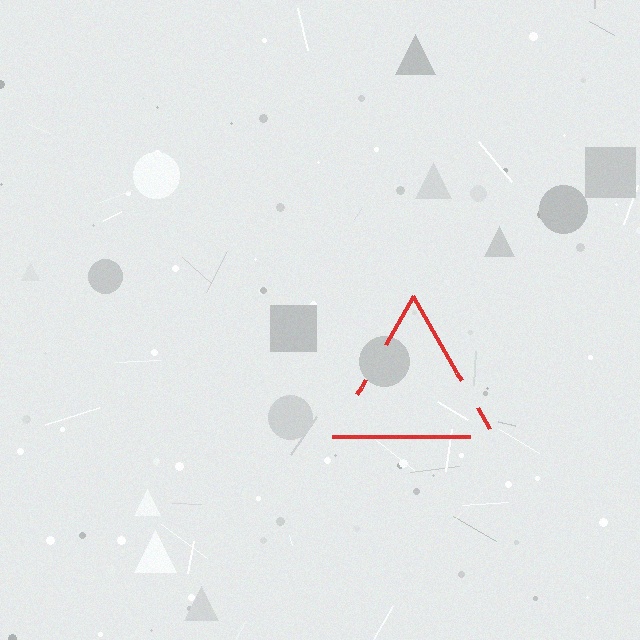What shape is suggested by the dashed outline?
The dashed outline suggests a triangle.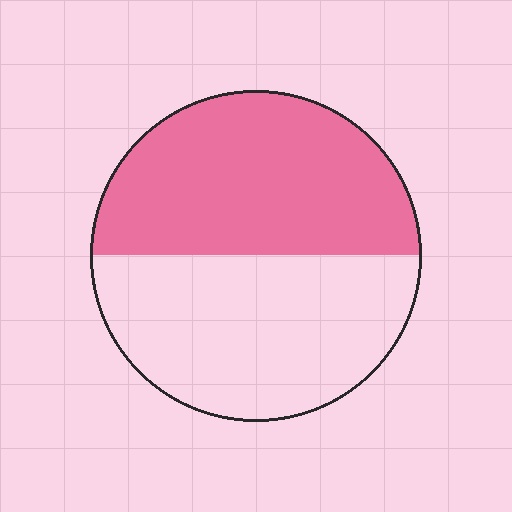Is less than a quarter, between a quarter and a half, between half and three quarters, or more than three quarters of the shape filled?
Between a quarter and a half.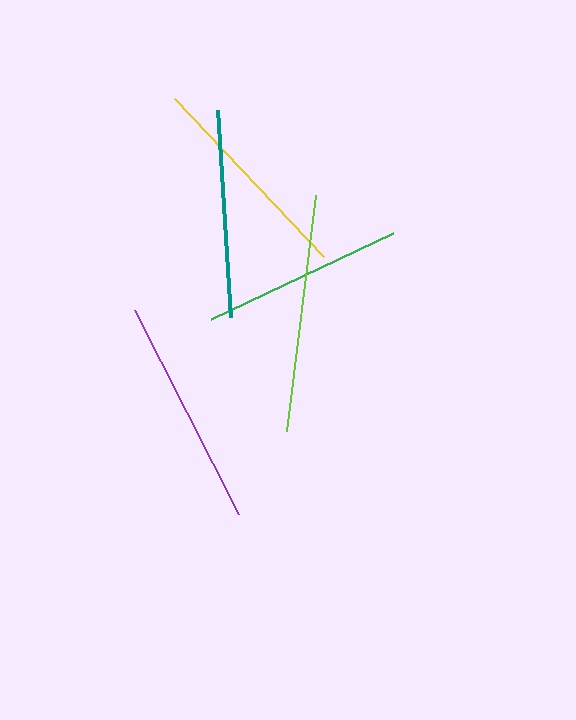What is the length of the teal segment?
The teal segment is approximately 207 pixels long.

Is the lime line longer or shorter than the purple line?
The lime line is longer than the purple line.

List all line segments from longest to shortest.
From longest to shortest: lime, purple, yellow, teal, green.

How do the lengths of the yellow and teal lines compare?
The yellow and teal lines are approximately the same length.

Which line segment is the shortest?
The green line is the shortest at approximately 201 pixels.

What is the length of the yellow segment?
The yellow segment is approximately 218 pixels long.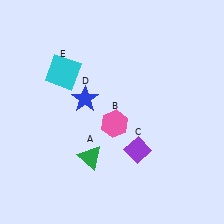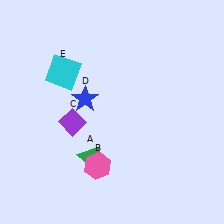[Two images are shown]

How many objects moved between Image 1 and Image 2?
2 objects moved between the two images.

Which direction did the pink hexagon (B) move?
The pink hexagon (B) moved down.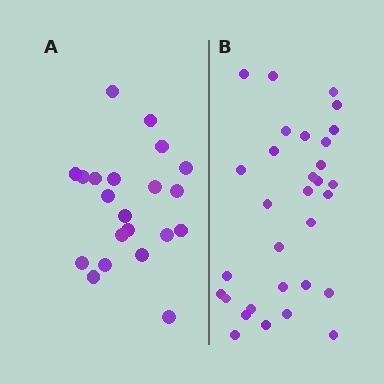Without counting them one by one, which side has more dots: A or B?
Region B (the right region) has more dots.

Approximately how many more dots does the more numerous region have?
Region B has roughly 10 or so more dots than region A.